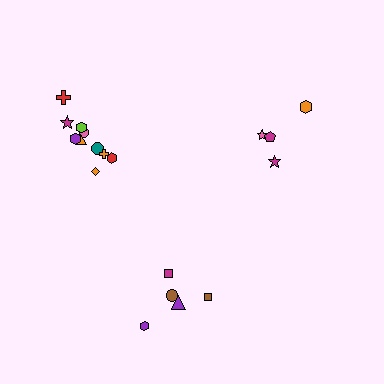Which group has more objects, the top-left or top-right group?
The top-left group.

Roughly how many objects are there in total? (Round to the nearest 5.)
Roughly 20 objects in total.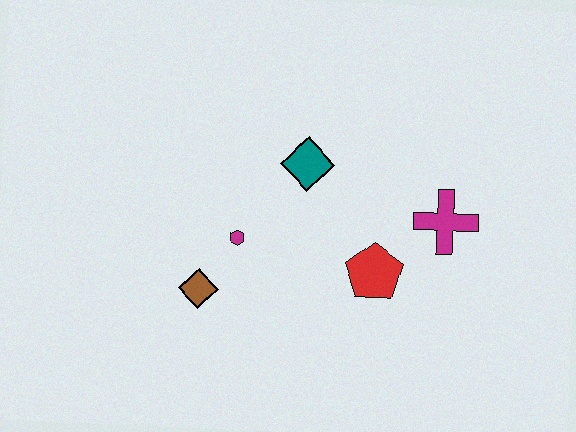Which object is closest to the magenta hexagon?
The brown diamond is closest to the magenta hexagon.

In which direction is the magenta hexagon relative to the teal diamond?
The magenta hexagon is below the teal diamond.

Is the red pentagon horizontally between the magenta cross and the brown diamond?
Yes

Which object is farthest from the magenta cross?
The brown diamond is farthest from the magenta cross.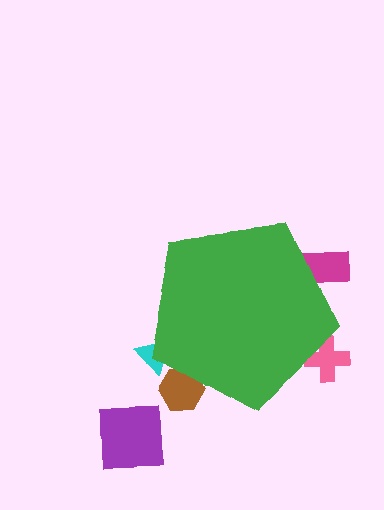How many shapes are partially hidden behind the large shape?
4 shapes are partially hidden.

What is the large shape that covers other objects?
A green pentagon.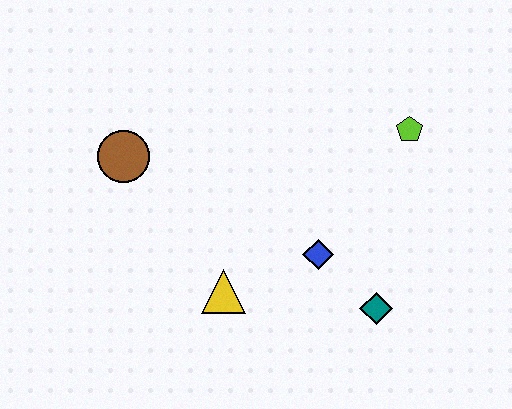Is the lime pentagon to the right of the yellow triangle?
Yes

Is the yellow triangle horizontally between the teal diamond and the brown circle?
Yes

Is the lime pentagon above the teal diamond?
Yes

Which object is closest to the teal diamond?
The blue diamond is closest to the teal diamond.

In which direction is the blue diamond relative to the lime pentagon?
The blue diamond is below the lime pentagon.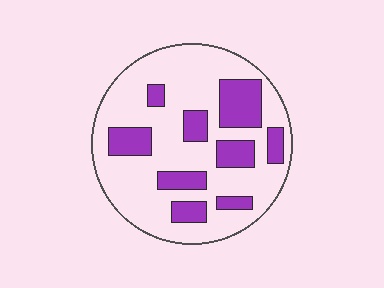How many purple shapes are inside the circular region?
9.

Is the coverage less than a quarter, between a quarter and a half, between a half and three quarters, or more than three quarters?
Between a quarter and a half.